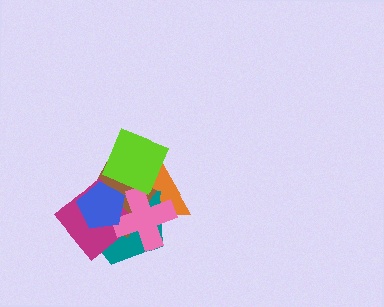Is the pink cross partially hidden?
Yes, it is partially covered by another shape.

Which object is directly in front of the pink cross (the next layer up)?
The blue pentagon is directly in front of the pink cross.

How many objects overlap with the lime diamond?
4 objects overlap with the lime diamond.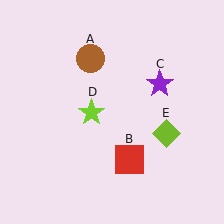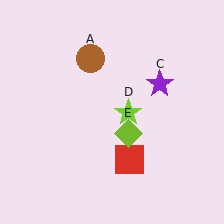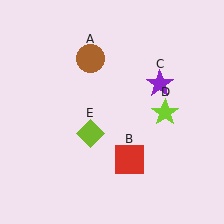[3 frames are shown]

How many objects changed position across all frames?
2 objects changed position: lime star (object D), lime diamond (object E).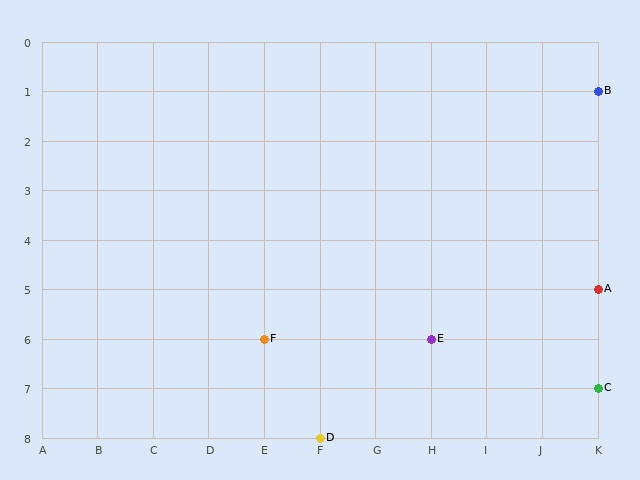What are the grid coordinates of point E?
Point E is at grid coordinates (H, 6).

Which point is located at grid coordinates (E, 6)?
Point F is at (E, 6).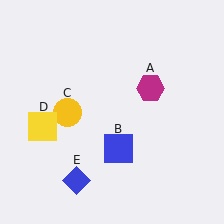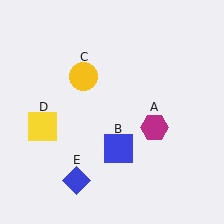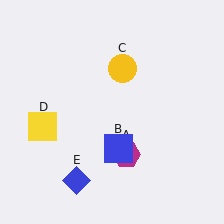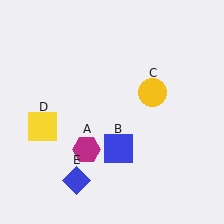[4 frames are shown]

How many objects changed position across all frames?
2 objects changed position: magenta hexagon (object A), yellow circle (object C).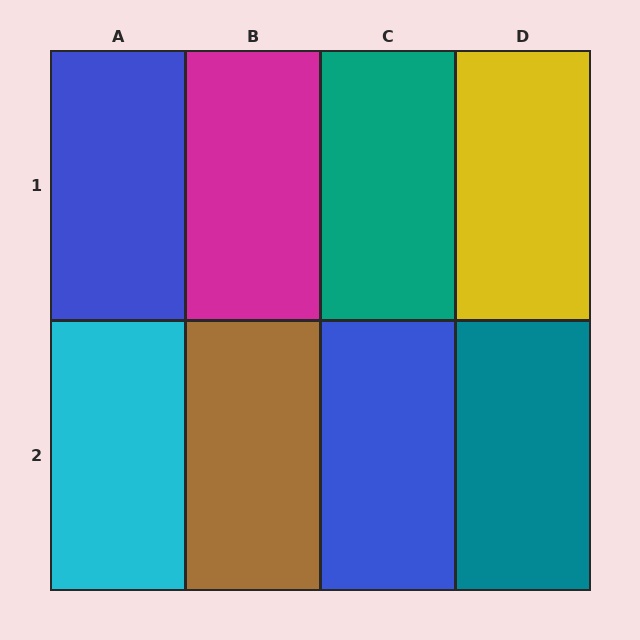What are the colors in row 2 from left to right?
Cyan, brown, blue, teal.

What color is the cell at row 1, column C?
Teal.